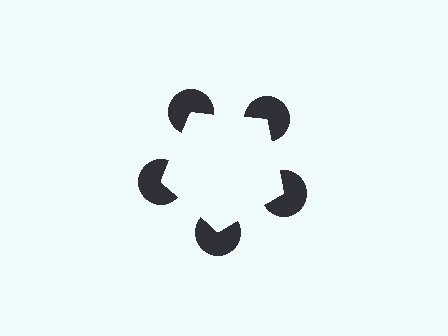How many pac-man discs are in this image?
There are 5 — one at each vertex of the illusory pentagon.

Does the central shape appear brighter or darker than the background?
It typically appears slightly brighter than the background, even though no actual brightness change is drawn.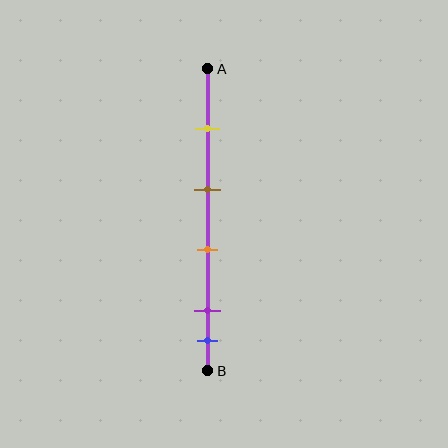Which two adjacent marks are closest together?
The purple and blue marks are the closest adjacent pair.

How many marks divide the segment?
There are 5 marks dividing the segment.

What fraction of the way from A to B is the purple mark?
The purple mark is approximately 80% (0.8) of the way from A to B.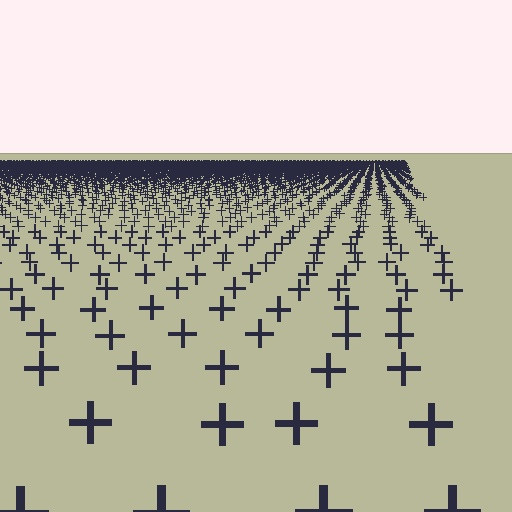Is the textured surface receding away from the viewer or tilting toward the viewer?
The surface is receding away from the viewer. Texture elements get smaller and denser toward the top.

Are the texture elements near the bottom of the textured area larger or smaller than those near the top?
Larger. Near the bottom, elements are closer to the viewer and appear at a bigger on-screen size.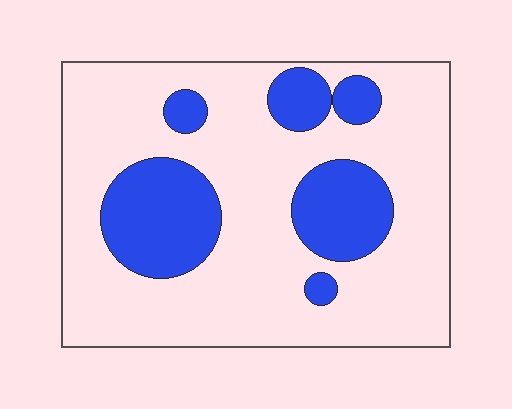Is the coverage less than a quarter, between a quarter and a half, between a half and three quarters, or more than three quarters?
Less than a quarter.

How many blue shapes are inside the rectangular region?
6.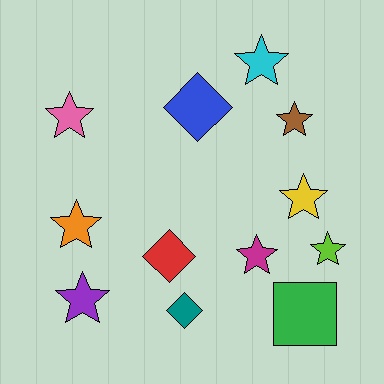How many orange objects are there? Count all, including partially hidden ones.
There is 1 orange object.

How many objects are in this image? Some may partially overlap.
There are 12 objects.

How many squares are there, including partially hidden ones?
There is 1 square.